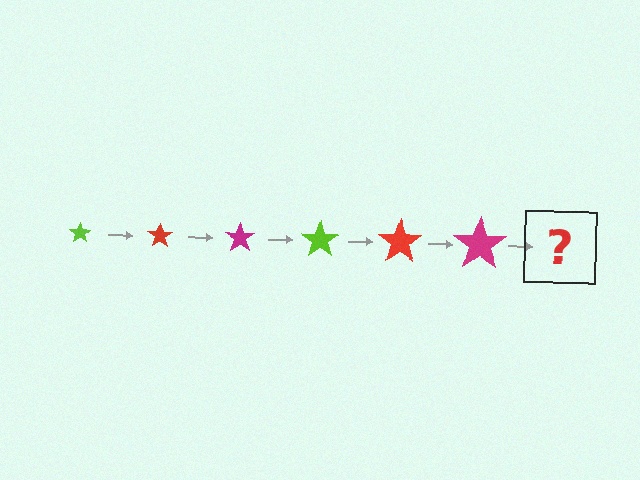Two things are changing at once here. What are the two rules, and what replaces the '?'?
The two rules are that the star grows larger each step and the color cycles through lime, red, and magenta. The '?' should be a lime star, larger than the previous one.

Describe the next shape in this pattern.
It should be a lime star, larger than the previous one.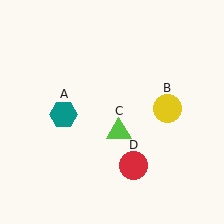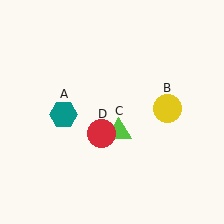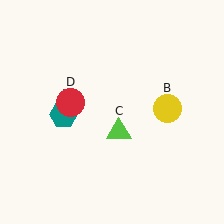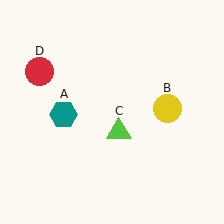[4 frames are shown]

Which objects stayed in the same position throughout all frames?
Teal hexagon (object A) and yellow circle (object B) and lime triangle (object C) remained stationary.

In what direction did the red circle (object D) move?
The red circle (object D) moved up and to the left.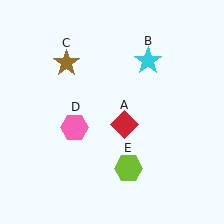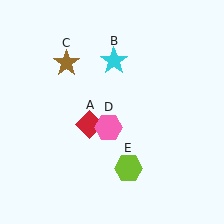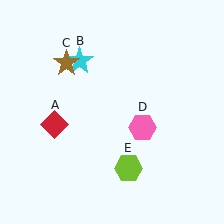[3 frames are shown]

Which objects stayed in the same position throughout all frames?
Brown star (object C) and lime hexagon (object E) remained stationary.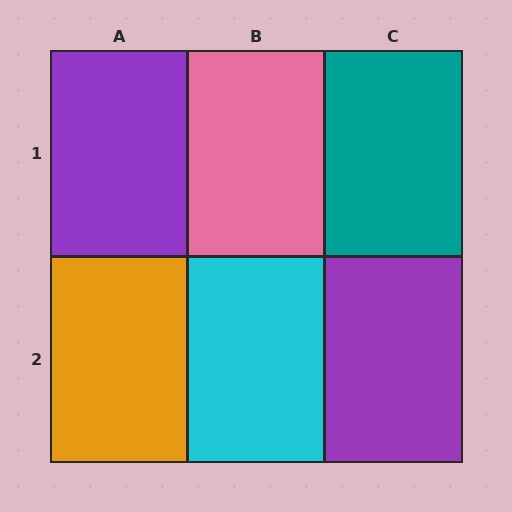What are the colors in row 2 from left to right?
Orange, cyan, purple.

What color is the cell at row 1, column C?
Teal.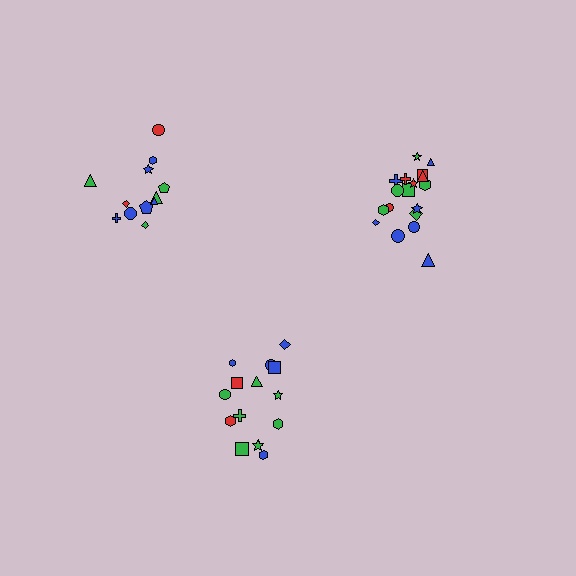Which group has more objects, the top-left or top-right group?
The top-right group.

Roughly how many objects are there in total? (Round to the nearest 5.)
Roughly 45 objects in total.